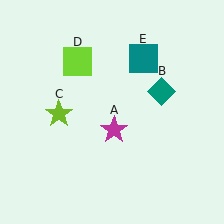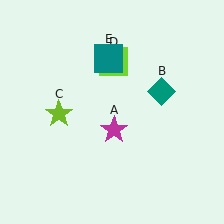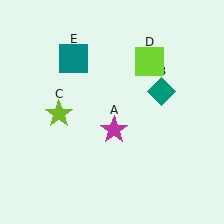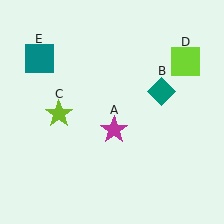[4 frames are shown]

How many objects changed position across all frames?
2 objects changed position: lime square (object D), teal square (object E).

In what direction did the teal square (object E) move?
The teal square (object E) moved left.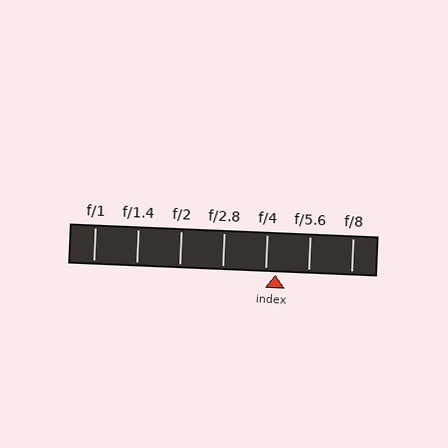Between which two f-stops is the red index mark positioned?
The index mark is between f/4 and f/5.6.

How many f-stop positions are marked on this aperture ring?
There are 7 f-stop positions marked.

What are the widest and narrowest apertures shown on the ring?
The widest aperture shown is f/1 and the narrowest is f/8.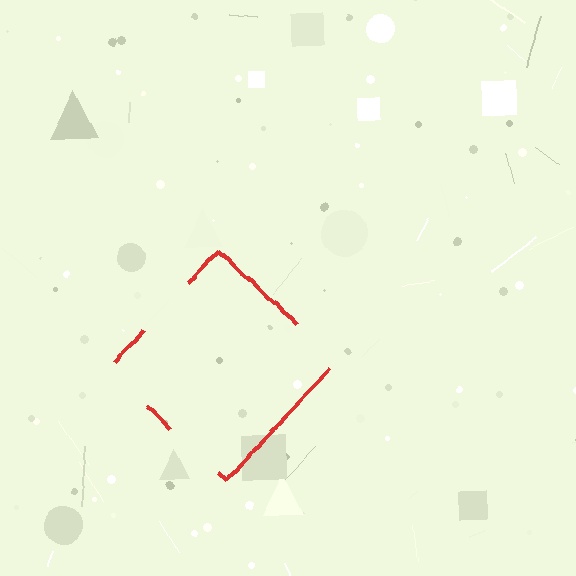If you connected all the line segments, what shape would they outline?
They would outline a diamond.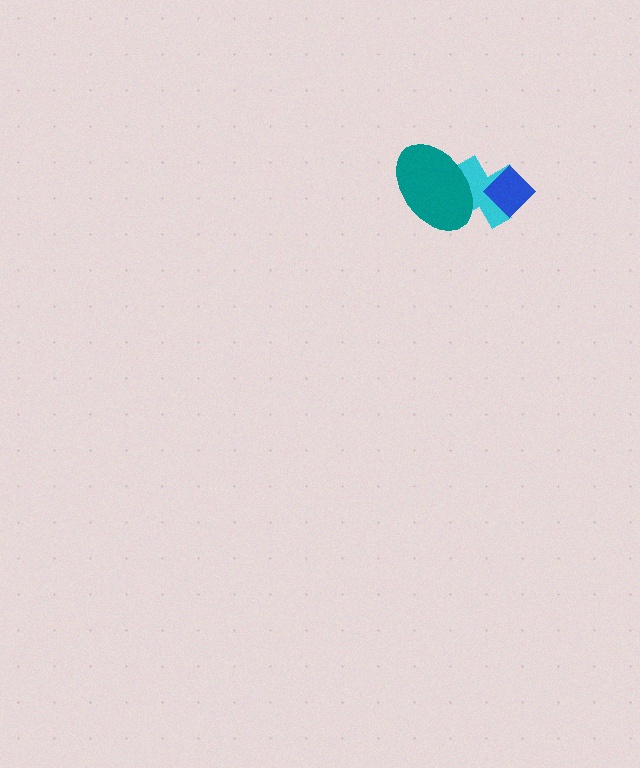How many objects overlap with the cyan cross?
2 objects overlap with the cyan cross.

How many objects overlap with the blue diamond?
1 object overlaps with the blue diamond.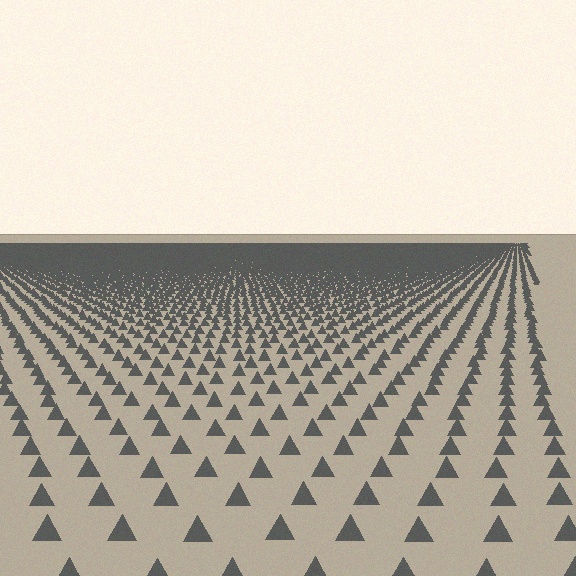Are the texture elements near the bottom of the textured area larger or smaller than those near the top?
Larger. Near the bottom, elements are closer to the viewer and appear at a bigger on-screen size.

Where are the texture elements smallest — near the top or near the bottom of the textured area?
Near the top.